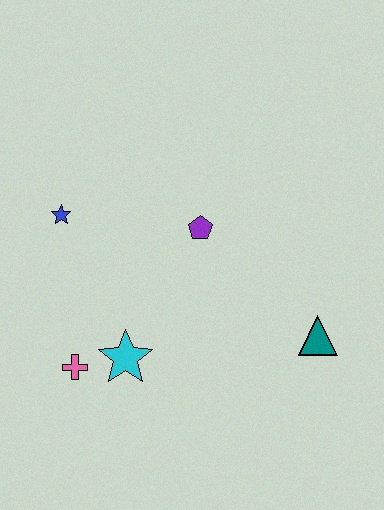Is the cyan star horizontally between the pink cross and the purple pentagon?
Yes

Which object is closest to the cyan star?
The pink cross is closest to the cyan star.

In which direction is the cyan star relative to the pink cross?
The cyan star is to the right of the pink cross.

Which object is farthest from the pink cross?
The teal triangle is farthest from the pink cross.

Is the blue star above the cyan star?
Yes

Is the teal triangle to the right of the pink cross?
Yes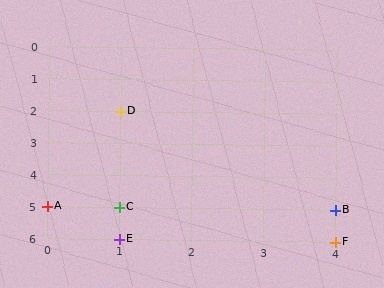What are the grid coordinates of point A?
Point A is at grid coordinates (0, 5).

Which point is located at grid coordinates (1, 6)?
Point E is at (1, 6).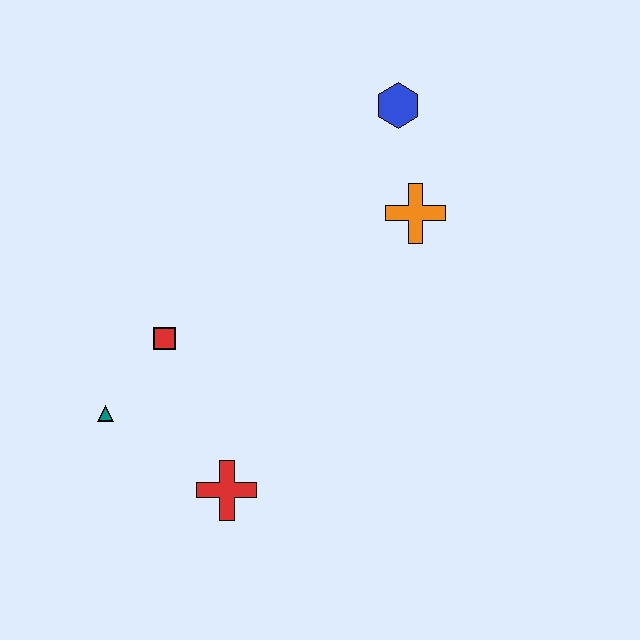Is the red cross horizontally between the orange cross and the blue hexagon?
No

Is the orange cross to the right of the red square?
Yes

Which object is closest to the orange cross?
The blue hexagon is closest to the orange cross.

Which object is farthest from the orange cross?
The teal triangle is farthest from the orange cross.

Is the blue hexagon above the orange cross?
Yes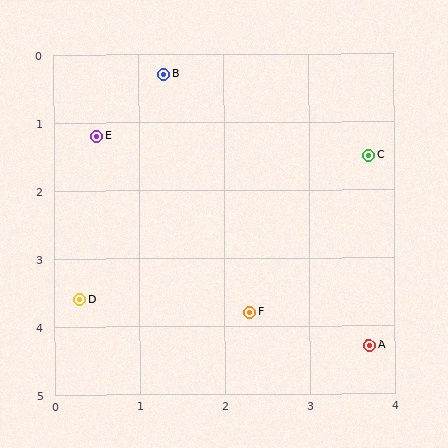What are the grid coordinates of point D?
Point D is at approximately (0.3, 3.6).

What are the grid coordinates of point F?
Point F is at approximately (2.3, 3.8).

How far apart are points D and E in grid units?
Points D and E are about 2.4 grid units apart.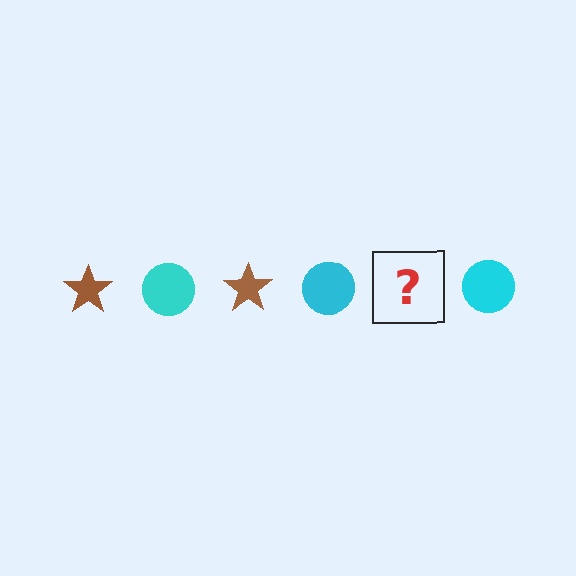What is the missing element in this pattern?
The missing element is a brown star.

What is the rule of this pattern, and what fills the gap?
The rule is that the pattern alternates between brown star and cyan circle. The gap should be filled with a brown star.